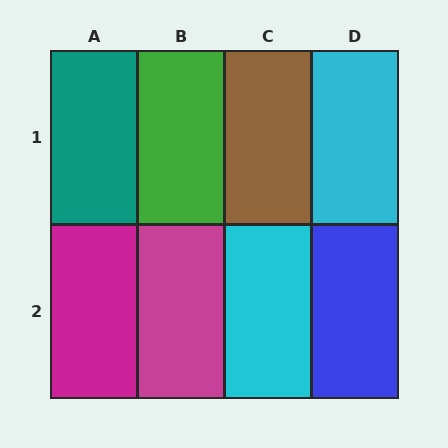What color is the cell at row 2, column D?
Blue.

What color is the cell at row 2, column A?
Magenta.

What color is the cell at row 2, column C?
Cyan.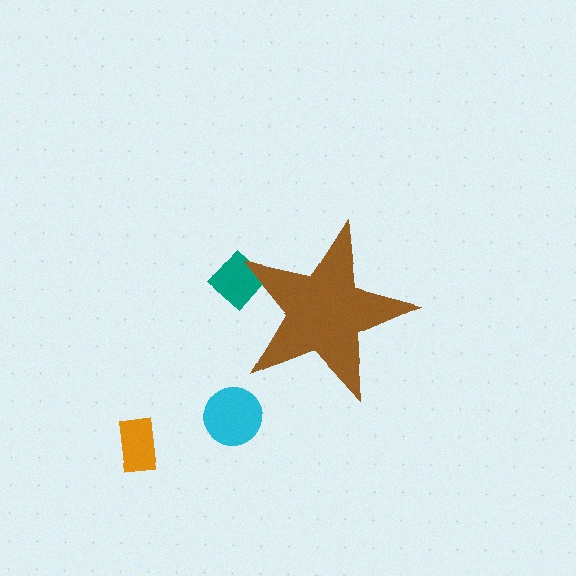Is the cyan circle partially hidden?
No, the cyan circle is fully visible.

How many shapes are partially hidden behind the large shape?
1 shape is partially hidden.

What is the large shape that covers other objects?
A brown star.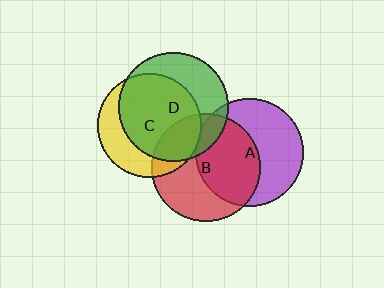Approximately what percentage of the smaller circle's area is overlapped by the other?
Approximately 25%.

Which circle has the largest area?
Circle D (green).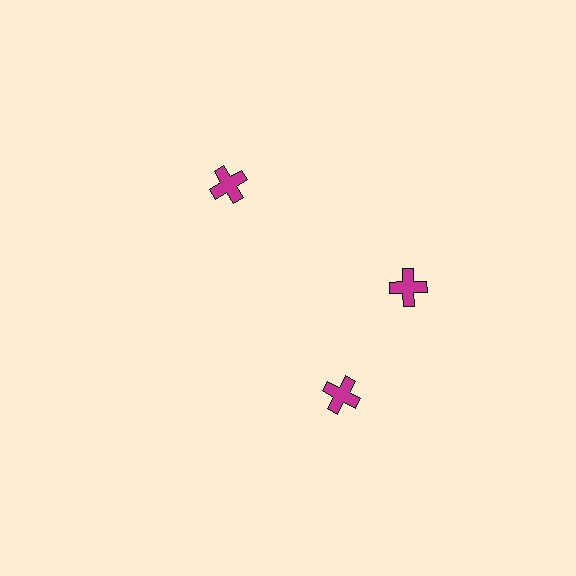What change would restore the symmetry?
The symmetry would be restored by rotating it back into even spacing with its neighbors so that all 3 crosses sit at equal angles and equal distance from the center.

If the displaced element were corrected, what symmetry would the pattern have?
It would have 3-fold rotational symmetry — the pattern would map onto itself every 120 degrees.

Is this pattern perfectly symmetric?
No. The 3 magenta crosses are arranged in a ring, but one element near the 7 o'clock position is rotated out of alignment along the ring, breaking the 3-fold rotational symmetry.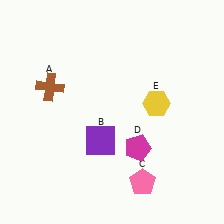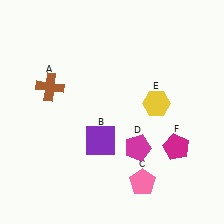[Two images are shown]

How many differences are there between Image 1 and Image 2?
There is 1 difference between the two images.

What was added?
A magenta pentagon (F) was added in Image 2.